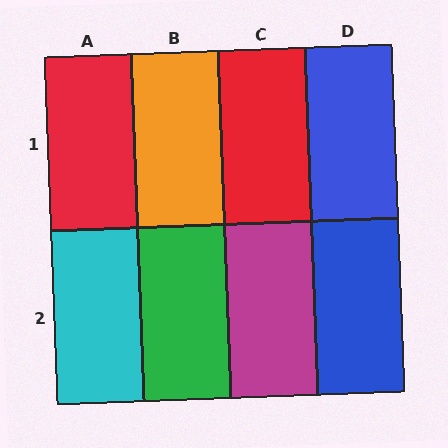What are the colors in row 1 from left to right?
Red, orange, red, blue.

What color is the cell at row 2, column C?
Magenta.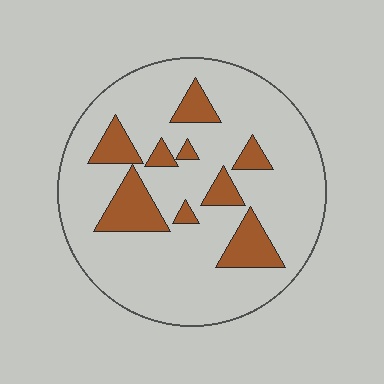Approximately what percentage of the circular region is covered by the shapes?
Approximately 20%.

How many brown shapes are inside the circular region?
9.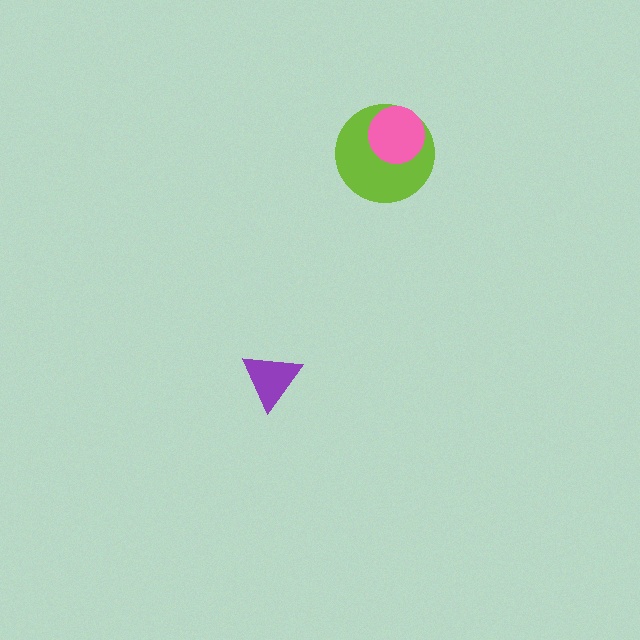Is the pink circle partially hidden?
No, no other shape covers it.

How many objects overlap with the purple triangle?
0 objects overlap with the purple triangle.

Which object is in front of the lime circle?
The pink circle is in front of the lime circle.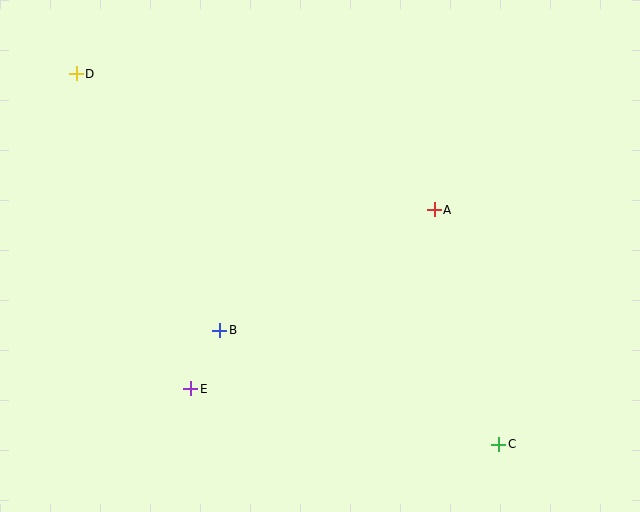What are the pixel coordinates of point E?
Point E is at (191, 389).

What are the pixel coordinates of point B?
Point B is at (220, 330).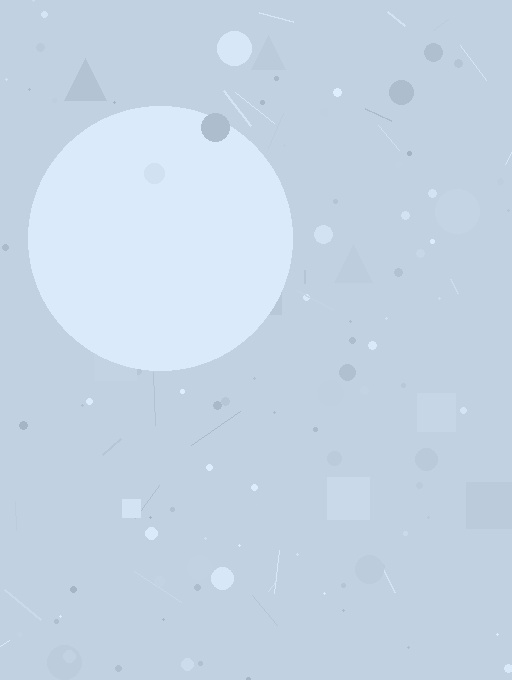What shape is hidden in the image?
A circle is hidden in the image.